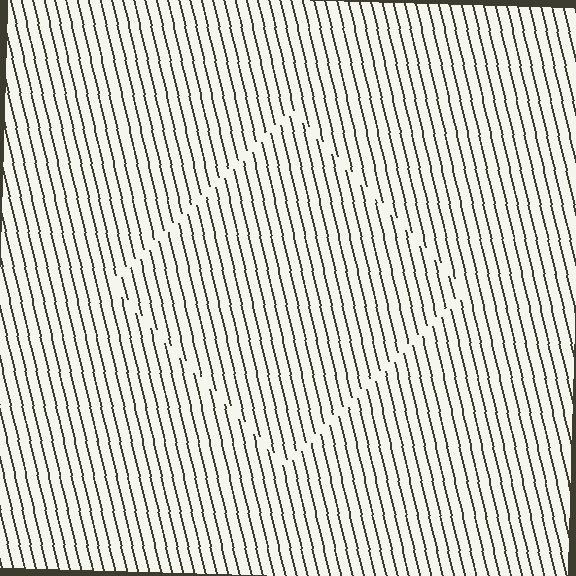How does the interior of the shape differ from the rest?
The interior of the shape contains the same grating, shifted by half a period — the contour is defined by the phase discontinuity where line-ends from the inner and outer gratings abut.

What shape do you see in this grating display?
An illusory square. The interior of the shape contains the same grating, shifted by half a period — the contour is defined by the phase discontinuity where line-ends from the inner and outer gratings abut.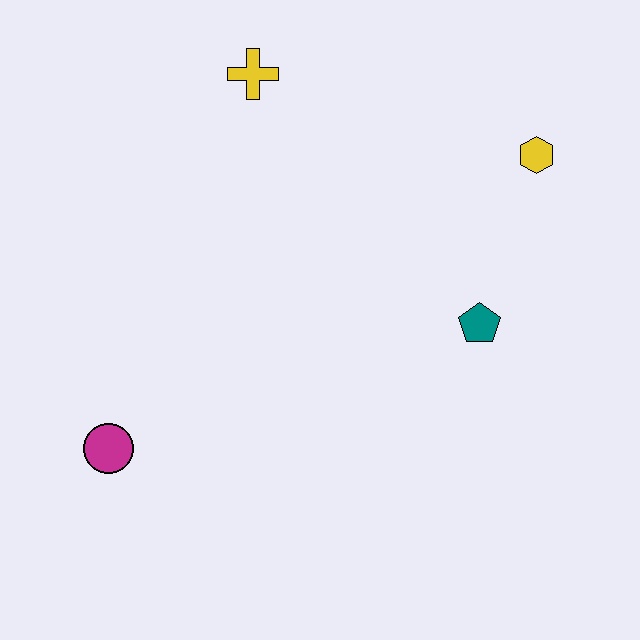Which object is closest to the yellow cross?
The yellow hexagon is closest to the yellow cross.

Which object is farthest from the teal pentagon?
The magenta circle is farthest from the teal pentagon.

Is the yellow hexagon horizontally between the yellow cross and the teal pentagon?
No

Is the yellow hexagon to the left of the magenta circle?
No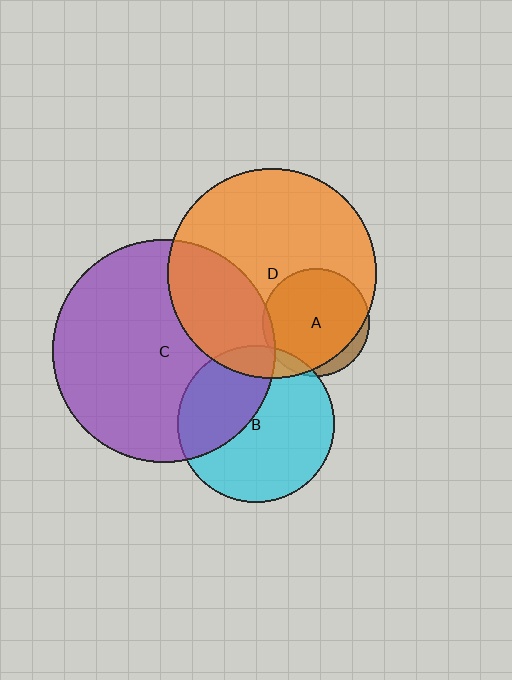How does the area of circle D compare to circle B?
Approximately 1.8 times.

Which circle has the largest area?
Circle C (purple).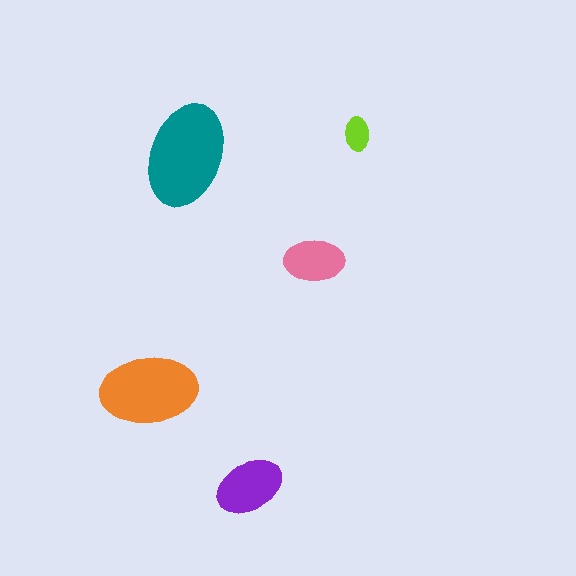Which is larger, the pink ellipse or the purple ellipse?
The purple one.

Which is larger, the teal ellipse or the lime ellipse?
The teal one.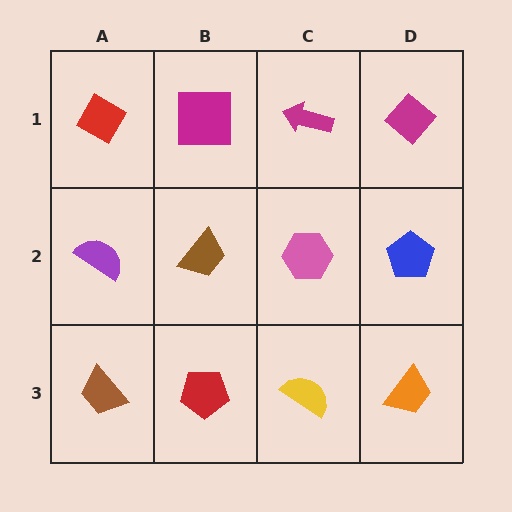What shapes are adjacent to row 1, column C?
A pink hexagon (row 2, column C), a magenta square (row 1, column B), a magenta diamond (row 1, column D).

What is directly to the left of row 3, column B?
A brown trapezoid.